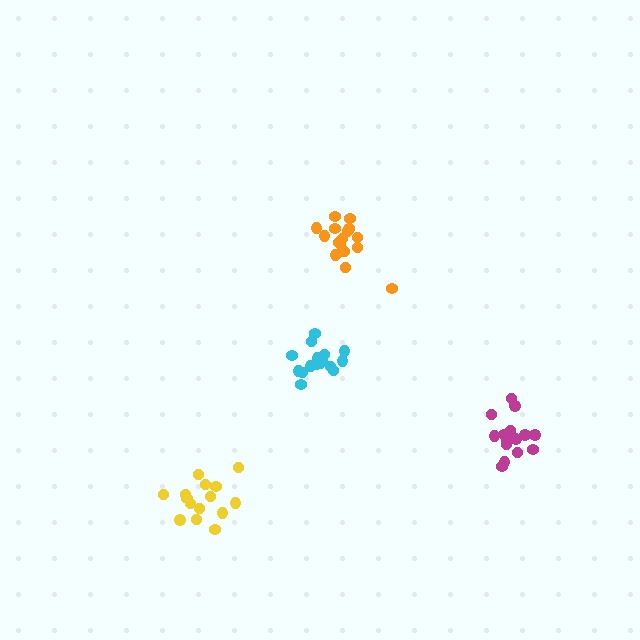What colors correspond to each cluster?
The clusters are colored: yellow, cyan, orange, magenta.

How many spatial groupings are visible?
There are 4 spatial groupings.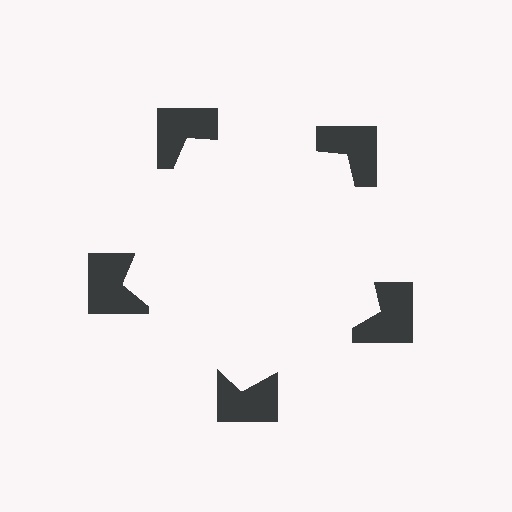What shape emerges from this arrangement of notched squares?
An illusory pentagon — its edges are inferred from the aligned wedge cuts in the notched squares, not physically drawn.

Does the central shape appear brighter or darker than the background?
It typically appears slightly brighter than the background, even though no actual brightness change is drawn.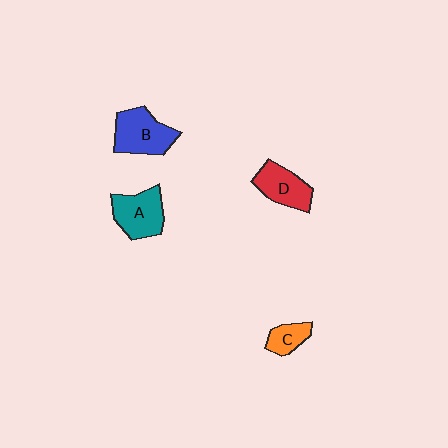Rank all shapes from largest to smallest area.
From largest to smallest: B (blue), A (teal), D (red), C (orange).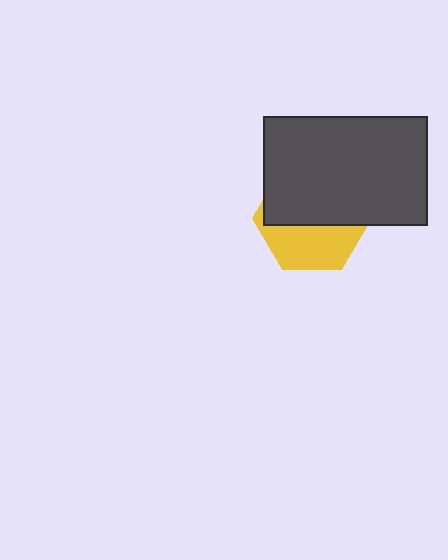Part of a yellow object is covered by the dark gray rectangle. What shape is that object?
It is a hexagon.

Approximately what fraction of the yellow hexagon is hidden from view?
Roughly 58% of the yellow hexagon is hidden behind the dark gray rectangle.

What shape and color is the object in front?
The object in front is a dark gray rectangle.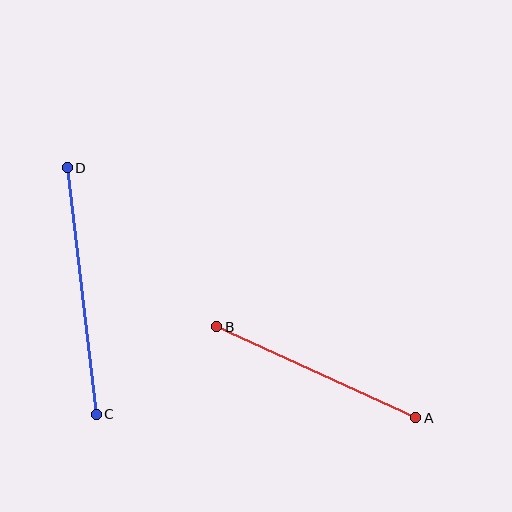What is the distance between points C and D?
The distance is approximately 248 pixels.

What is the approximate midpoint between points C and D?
The midpoint is at approximately (82, 291) pixels.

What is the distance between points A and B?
The distance is approximately 219 pixels.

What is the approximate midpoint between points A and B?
The midpoint is at approximately (316, 372) pixels.